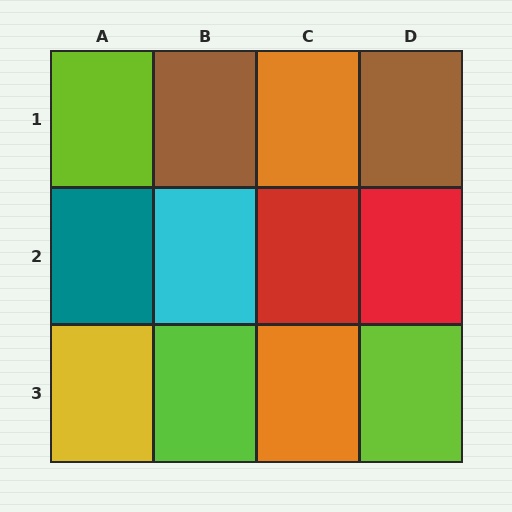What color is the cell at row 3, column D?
Lime.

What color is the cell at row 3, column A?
Yellow.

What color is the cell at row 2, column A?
Teal.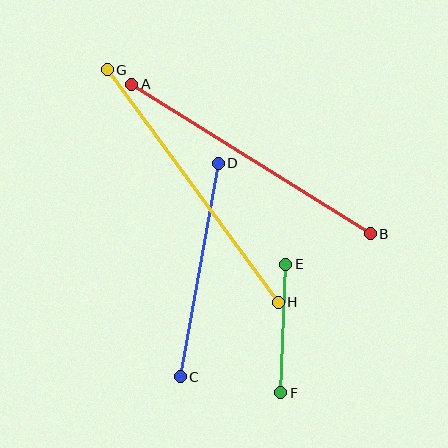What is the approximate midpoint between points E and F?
The midpoint is at approximately (283, 329) pixels.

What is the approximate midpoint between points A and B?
The midpoint is at approximately (251, 159) pixels.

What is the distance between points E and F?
The distance is approximately 129 pixels.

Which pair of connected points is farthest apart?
Points G and H are farthest apart.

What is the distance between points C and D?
The distance is approximately 217 pixels.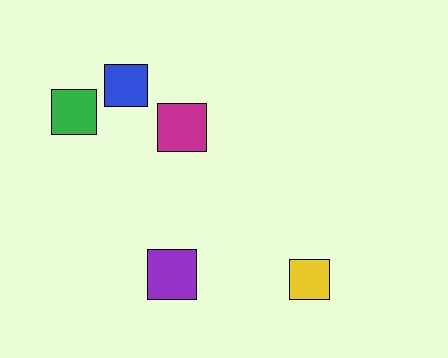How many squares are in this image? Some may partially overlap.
There are 5 squares.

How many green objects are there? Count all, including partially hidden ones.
There is 1 green object.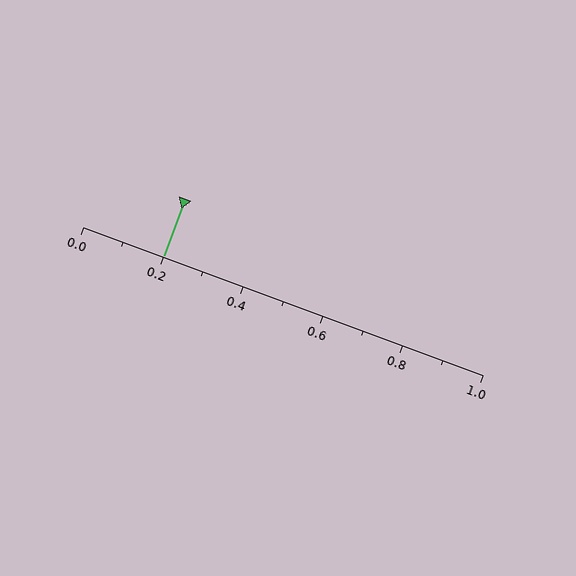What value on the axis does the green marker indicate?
The marker indicates approximately 0.2.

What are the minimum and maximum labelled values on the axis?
The axis runs from 0.0 to 1.0.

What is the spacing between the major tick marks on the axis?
The major ticks are spaced 0.2 apart.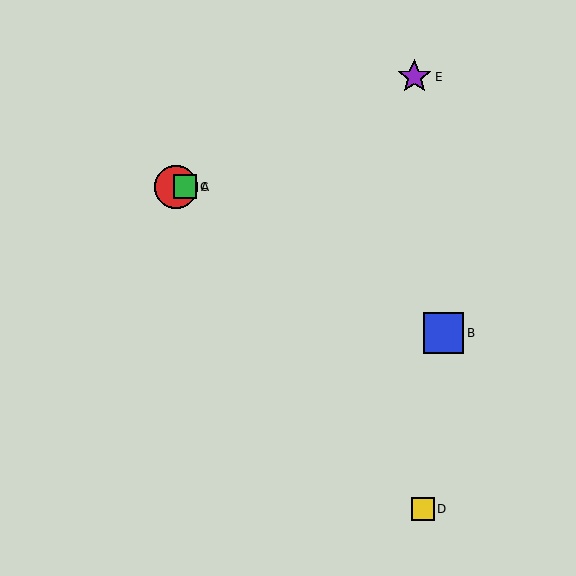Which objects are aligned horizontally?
Objects A, C are aligned horizontally.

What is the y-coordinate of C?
Object C is at y≈187.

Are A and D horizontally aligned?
No, A is at y≈187 and D is at y≈509.